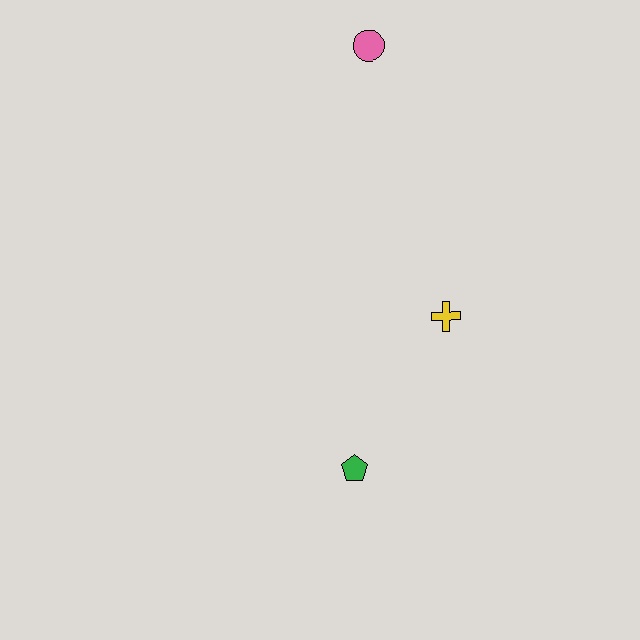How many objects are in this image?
There are 3 objects.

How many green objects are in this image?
There is 1 green object.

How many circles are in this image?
There is 1 circle.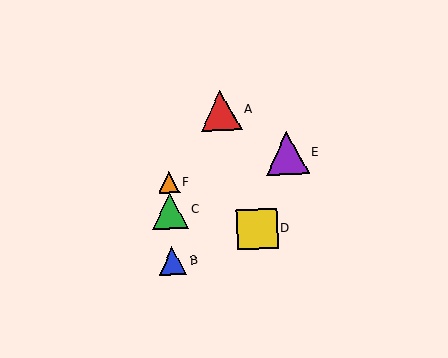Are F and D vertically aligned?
No, F is at x≈169 and D is at x≈257.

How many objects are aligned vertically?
3 objects (B, C, F) are aligned vertically.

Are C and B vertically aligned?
Yes, both are at x≈170.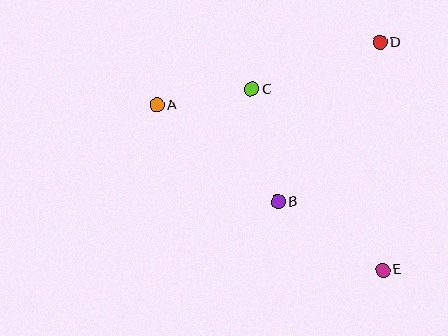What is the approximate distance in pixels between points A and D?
The distance between A and D is approximately 231 pixels.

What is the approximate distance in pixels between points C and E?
The distance between C and E is approximately 223 pixels.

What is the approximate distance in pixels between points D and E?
The distance between D and E is approximately 228 pixels.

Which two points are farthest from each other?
Points A and E are farthest from each other.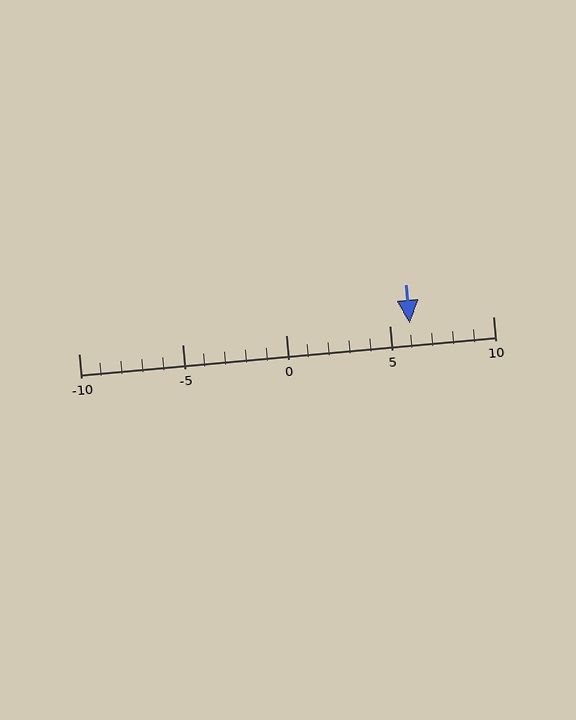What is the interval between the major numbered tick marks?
The major tick marks are spaced 5 units apart.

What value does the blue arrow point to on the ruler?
The blue arrow points to approximately 6.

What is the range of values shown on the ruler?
The ruler shows values from -10 to 10.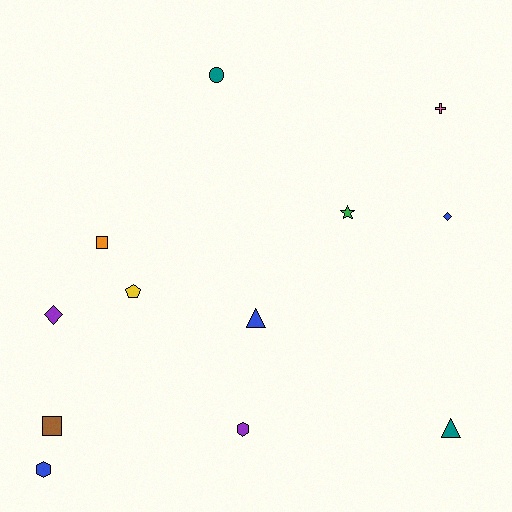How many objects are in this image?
There are 12 objects.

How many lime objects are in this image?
There are no lime objects.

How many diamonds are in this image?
There are 2 diamonds.